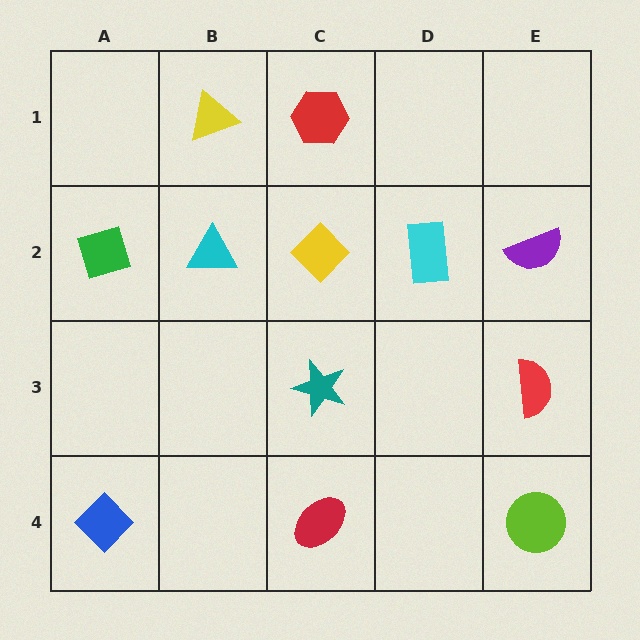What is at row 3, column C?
A teal star.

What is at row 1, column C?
A red hexagon.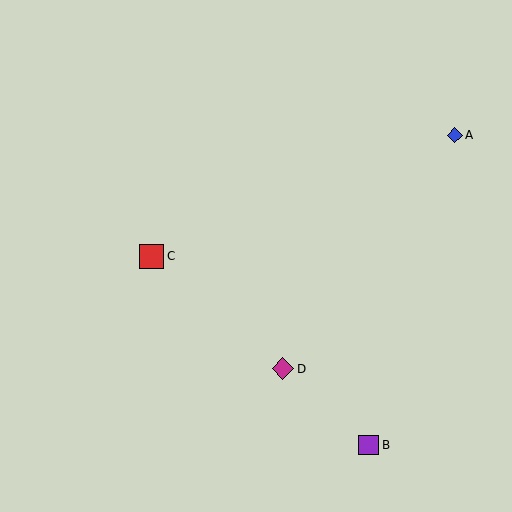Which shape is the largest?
The red square (labeled C) is the largest.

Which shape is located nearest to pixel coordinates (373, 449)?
The purple square (labeled B) at (369, 445) is nearest to that location.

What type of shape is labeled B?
Shape B is a purple square.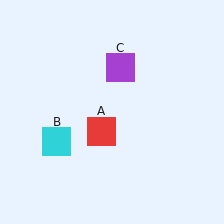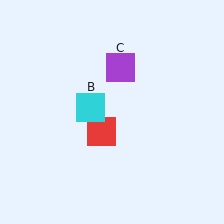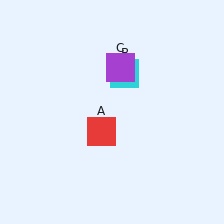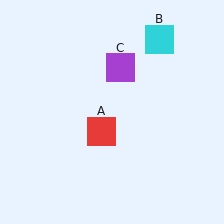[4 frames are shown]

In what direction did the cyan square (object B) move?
The cyan square (object B) moved up and to the right.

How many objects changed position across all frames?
1 object changed position: cyan square (object B).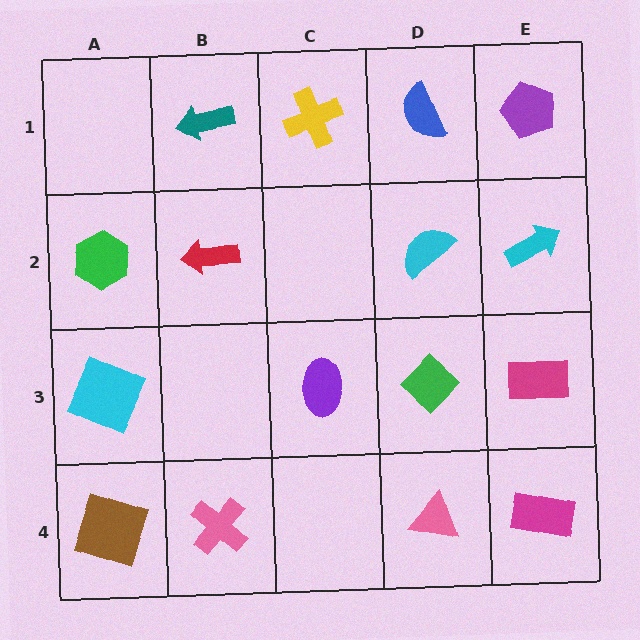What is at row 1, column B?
A teal arrow.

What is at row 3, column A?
A cyan square.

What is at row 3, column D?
A green diamond.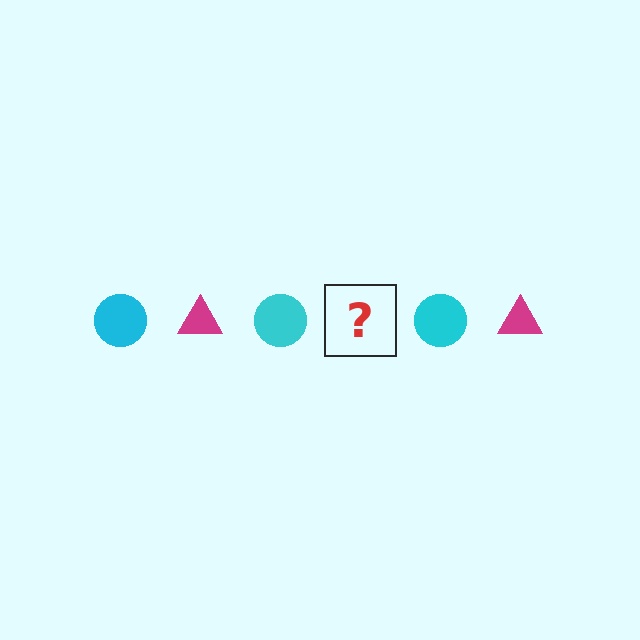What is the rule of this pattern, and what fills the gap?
The rule is that the pattern alternates between cyan circle and magenta triangle. The gap should be filled with a magenta triangle.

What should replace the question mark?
The question mark should be replaced with a magenta triangle.